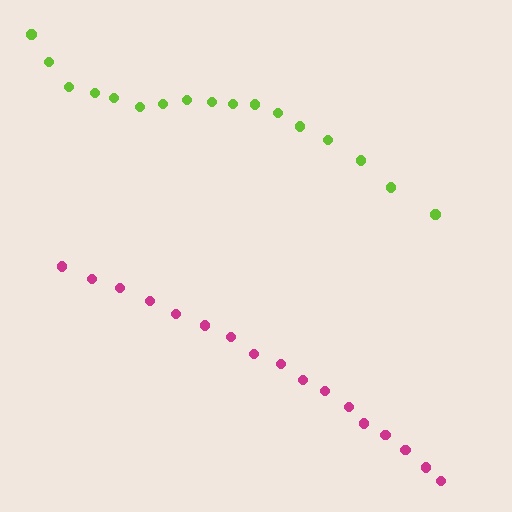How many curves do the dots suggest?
There are 2 distinct paths.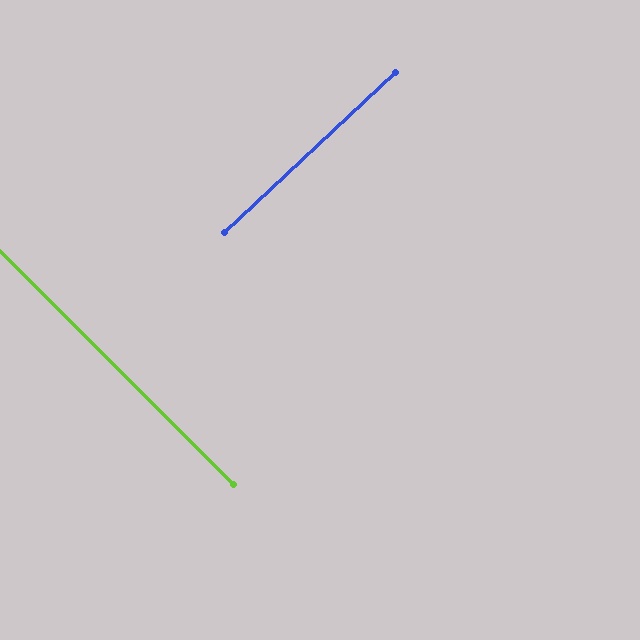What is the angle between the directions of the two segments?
Approximately 88 degrees.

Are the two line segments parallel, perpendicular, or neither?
Perpendicular — they meet at approximately 88°.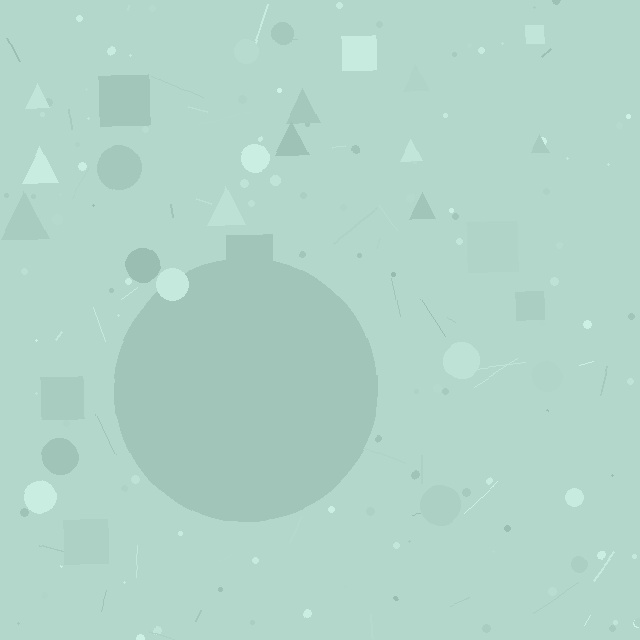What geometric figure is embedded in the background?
A circle is embedded in the background.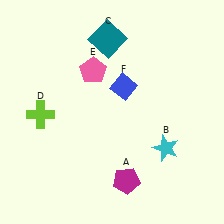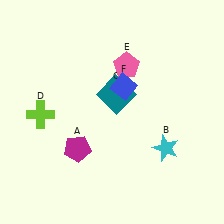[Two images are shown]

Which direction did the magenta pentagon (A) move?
The magenta pentagon (A) moved left.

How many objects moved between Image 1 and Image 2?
3 objects moved between the two images.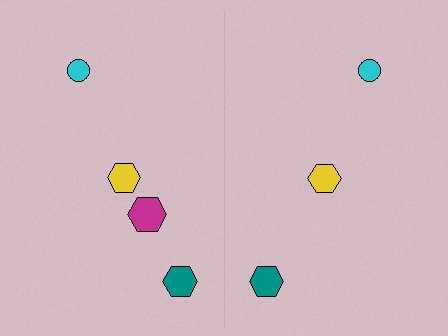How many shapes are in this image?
There are 7 shapes in this image.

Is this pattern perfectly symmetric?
No, the pattern is not perfectly symmetric. A magenta hexagon is missing from the right side.